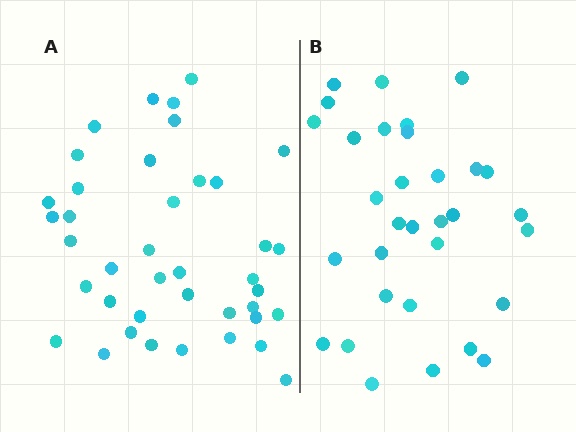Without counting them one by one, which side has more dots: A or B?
Region A (the left region) has more dots.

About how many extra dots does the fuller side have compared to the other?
Region A has roughly 8 or so more dots than region B.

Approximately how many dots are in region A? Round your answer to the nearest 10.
About 40 dots.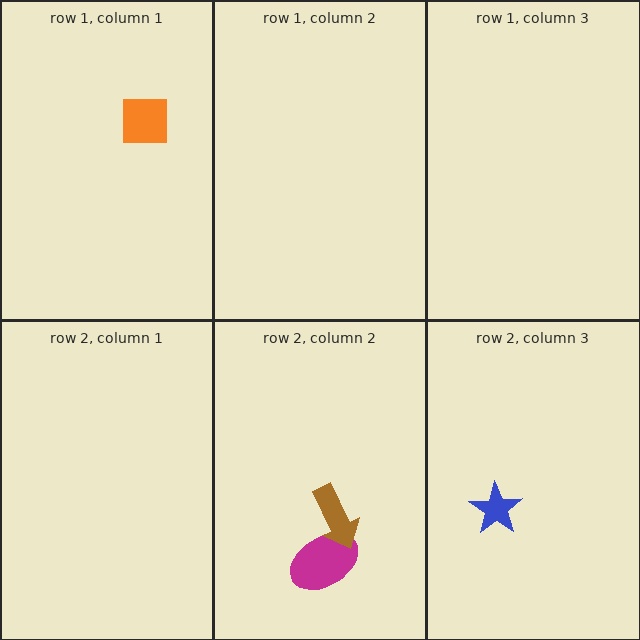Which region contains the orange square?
The row 1, column 1 region.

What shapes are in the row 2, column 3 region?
The blue star.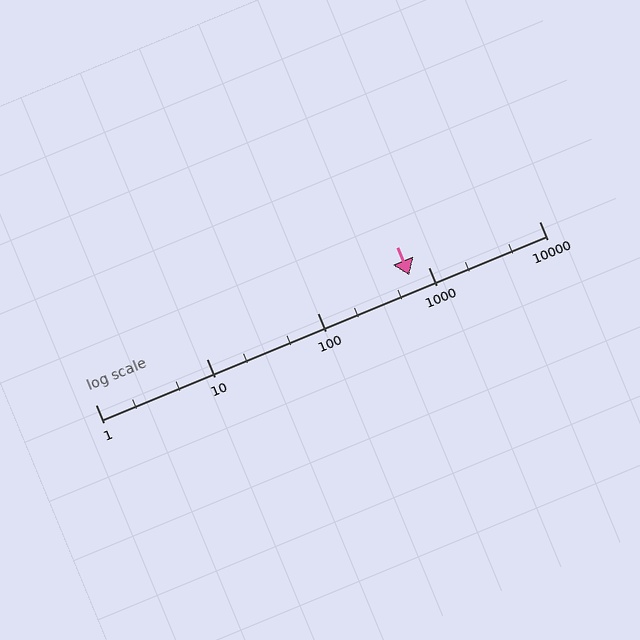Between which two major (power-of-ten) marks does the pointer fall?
The pointer is between 100 and 1000.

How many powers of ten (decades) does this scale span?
The scale spans 4 decades, from 1 to 10000.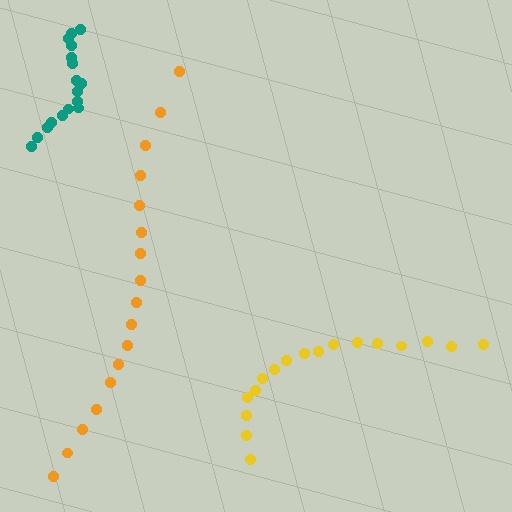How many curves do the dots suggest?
There are 3 distinct paths.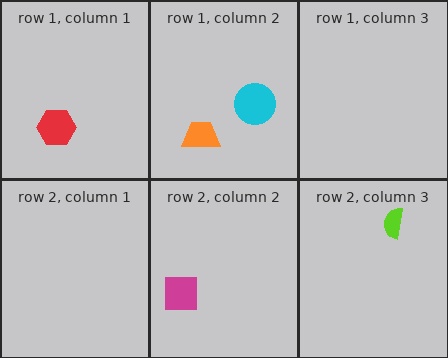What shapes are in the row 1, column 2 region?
The cyan circle, the orange trapezoid.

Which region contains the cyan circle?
The row 1, column 2 region.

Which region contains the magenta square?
The row 2, column 2 region.